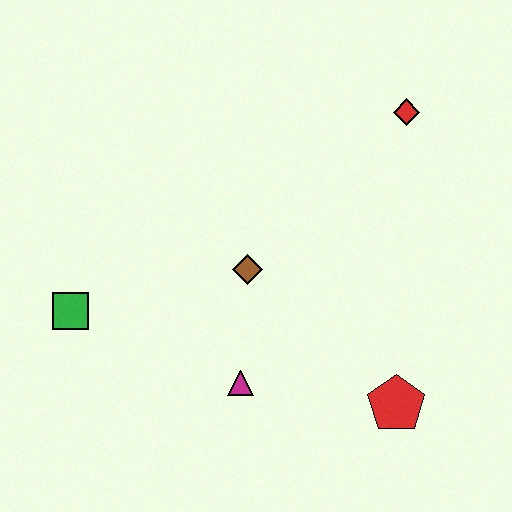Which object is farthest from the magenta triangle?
The red diamond is farthest from the magenta triangle.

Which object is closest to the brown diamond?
The magenta triangle is closest to the brown diamond.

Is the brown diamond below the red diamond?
Yes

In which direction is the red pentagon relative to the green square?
The red pentagon is to the right of the green square.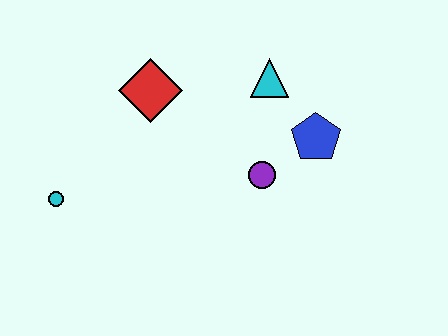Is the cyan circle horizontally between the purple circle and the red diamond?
No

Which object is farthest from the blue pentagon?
The cyan circle is farthest from the blue pentagon.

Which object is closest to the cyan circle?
The red diamond is closest to the cyan circle.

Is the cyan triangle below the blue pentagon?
No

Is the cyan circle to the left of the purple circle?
Yes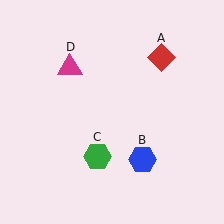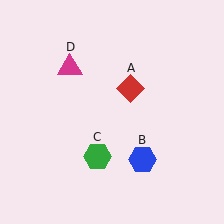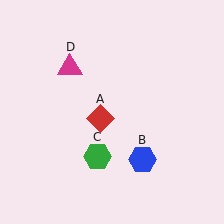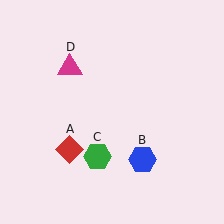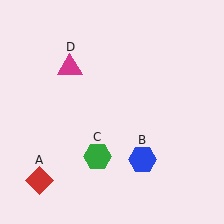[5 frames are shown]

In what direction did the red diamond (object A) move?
The red diamond (object A) moved down and to the left.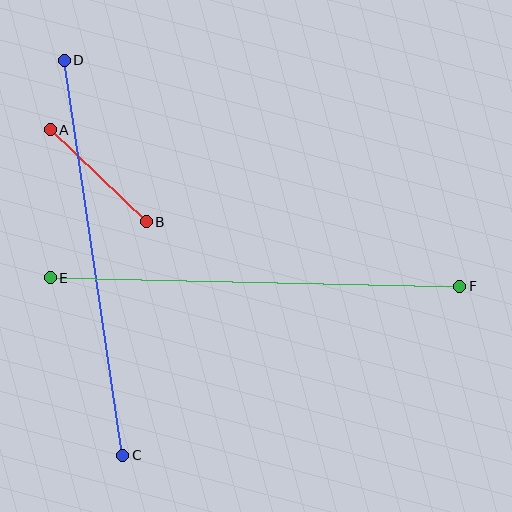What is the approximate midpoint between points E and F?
The midpoint is at approximately (255, 282) pixels.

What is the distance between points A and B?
The distance is approximately 133 pixels.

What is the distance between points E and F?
The distance is approximately 410 pixels.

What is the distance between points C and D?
The distance is approximately 399 pixels.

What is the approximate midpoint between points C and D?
The midpoint is at approximately (94, 258) pixels.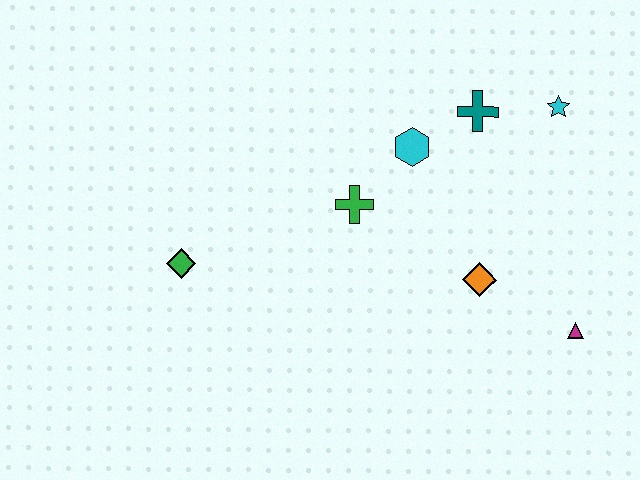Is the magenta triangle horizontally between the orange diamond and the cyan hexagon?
No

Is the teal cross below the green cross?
No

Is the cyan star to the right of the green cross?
Yes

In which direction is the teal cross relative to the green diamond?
The teal cross is to the right of the green diamond.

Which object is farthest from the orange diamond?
The green diamond is farthest from the orange diamond.